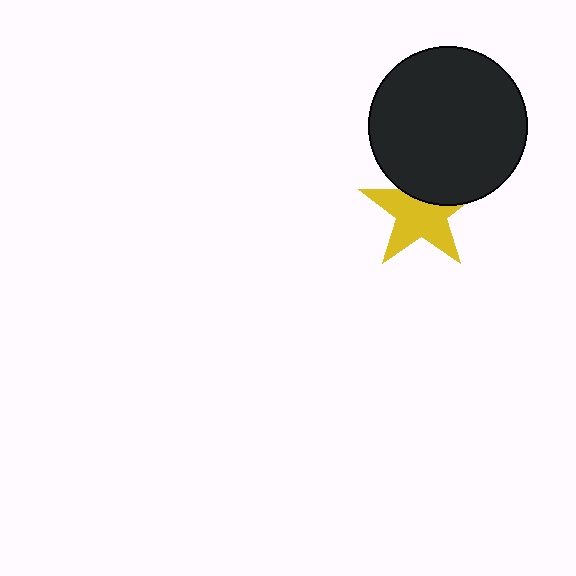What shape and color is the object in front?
The object in front is a black circle.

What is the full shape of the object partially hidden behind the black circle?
The partially hidden object is a yellow star.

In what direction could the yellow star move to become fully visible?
The yellow star could move down. That would shift it out from behind the black circle entirely.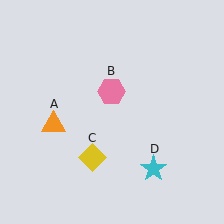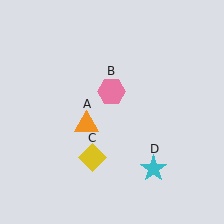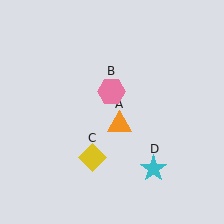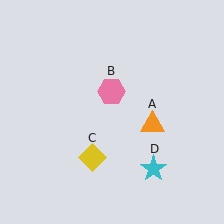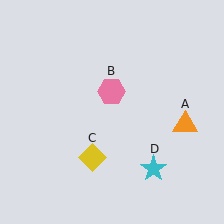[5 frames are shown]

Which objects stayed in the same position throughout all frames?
Pink hexagon (object B) and yellow diamond (object C) and cyan star (object D) remained stationary.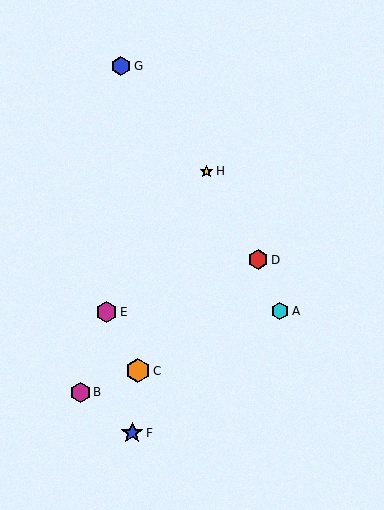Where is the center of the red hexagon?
The center of the red hexagon is at (258, 260).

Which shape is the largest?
The orange hexagon (labeled C) is the largest.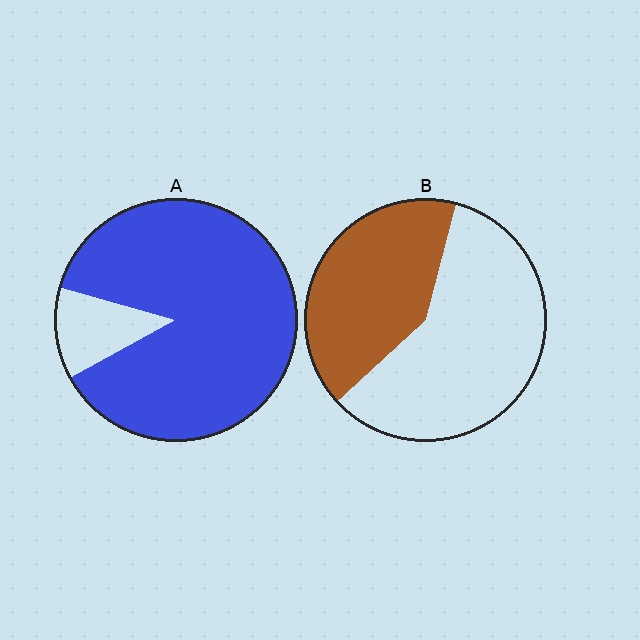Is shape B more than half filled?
No.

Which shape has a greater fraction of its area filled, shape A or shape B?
Shape A.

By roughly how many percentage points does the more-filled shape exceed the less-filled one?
By roughly 45 percentage points (A over B).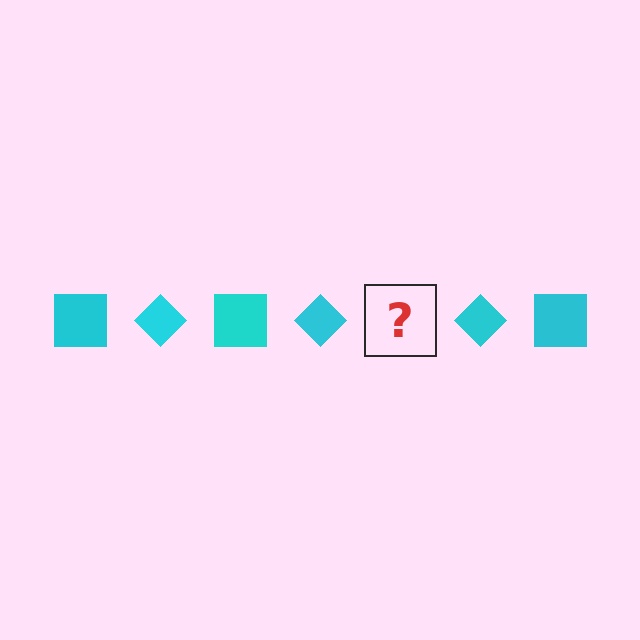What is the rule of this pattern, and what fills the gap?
The rule is that the pattern cycles through square, diamond shapes in cyan. The gap should be filled with a cyan square.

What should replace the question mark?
The question mark should be replaced with a cyan square.